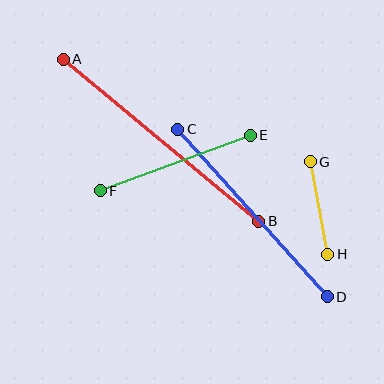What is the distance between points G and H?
The distance is approximately 94 pixels.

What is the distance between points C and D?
The distance is approximately 225 pixels.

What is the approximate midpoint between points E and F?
The midpoint is at approximately (175, 163) pixels.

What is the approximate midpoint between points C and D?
The midpoint is at approximately (252, 213) pixels.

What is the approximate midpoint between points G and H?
The midpoint is at approximately (319, 208) pixels.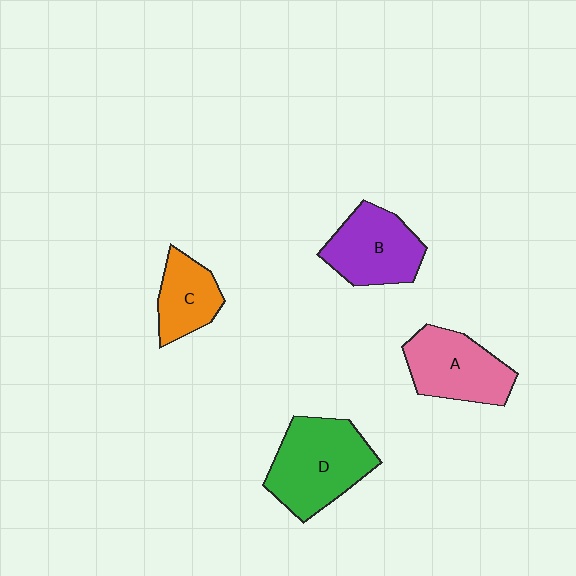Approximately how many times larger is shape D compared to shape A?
Approximately 1.2 times.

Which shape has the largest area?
Shape D (green).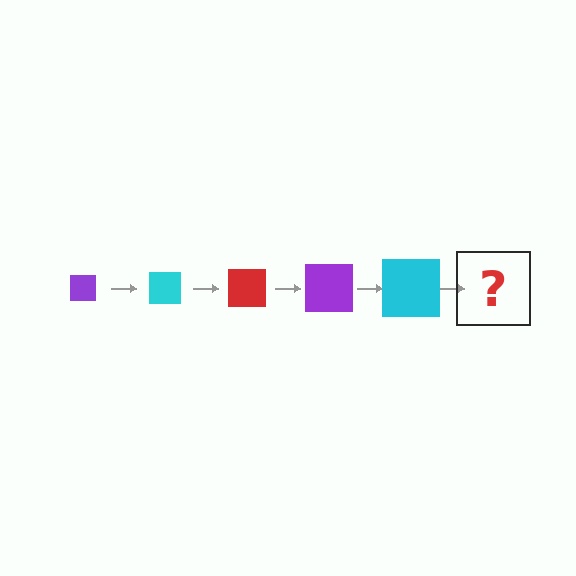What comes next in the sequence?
The next element should be a red square, larger than the previous one.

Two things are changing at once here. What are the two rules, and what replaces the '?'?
The two rules are that the square grows larger each step and the color cycles through purple, cyan, and red. The '?' should be a red square, larger than the previous one.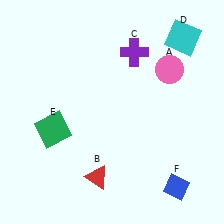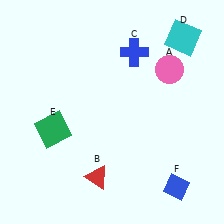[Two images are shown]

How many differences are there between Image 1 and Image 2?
There is 1 difference between the two images.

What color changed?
The cross (C) changed from purple in Image 1 to blue in Image 2.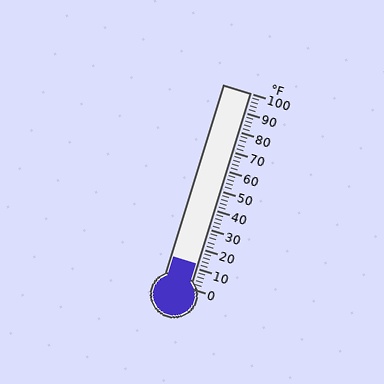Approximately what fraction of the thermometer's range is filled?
The thermometer is filled to approximately 10% of its range.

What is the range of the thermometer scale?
The thermometer scale ranges from 0°F to 100°F.